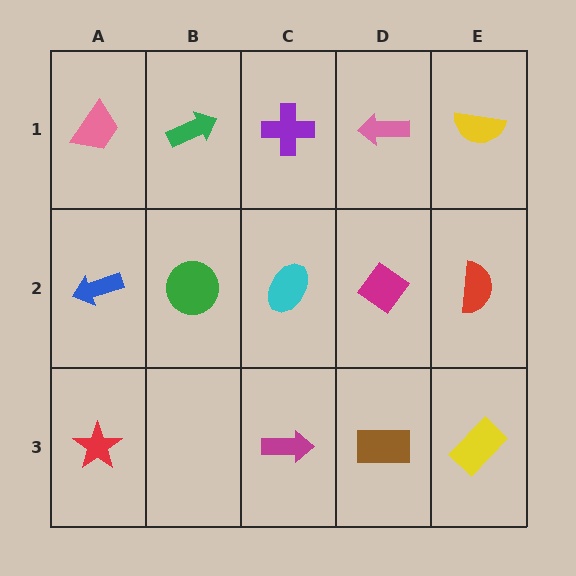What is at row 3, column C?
A magenta arrow.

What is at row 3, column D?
A brown rectangle.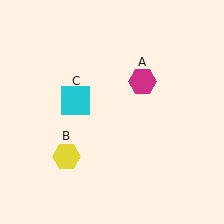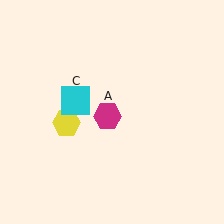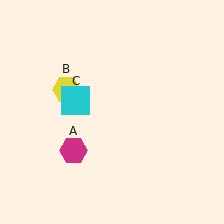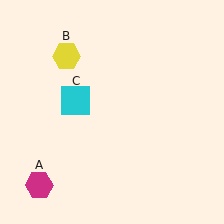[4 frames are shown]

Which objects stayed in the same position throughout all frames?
Cyan square (object C) remained stationary.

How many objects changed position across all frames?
2 objects changed position: magenta hexagon (object A), yellow hexagon (object B).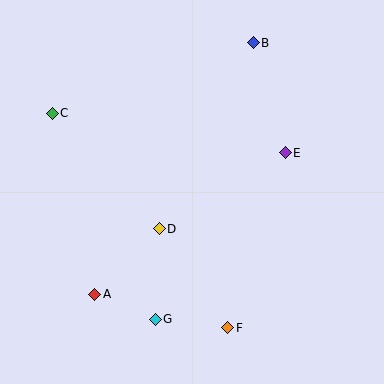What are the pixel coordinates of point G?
Point G is at (155, 319).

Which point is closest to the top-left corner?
Point C is closest to the top-left corner.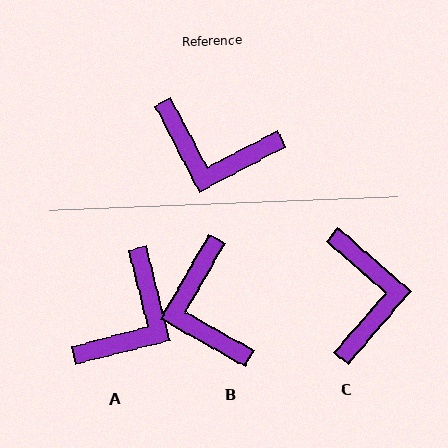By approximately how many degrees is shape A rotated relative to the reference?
Approximately 76 degrees counter-clockwise.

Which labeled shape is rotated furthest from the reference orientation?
C, about 111 degrees away.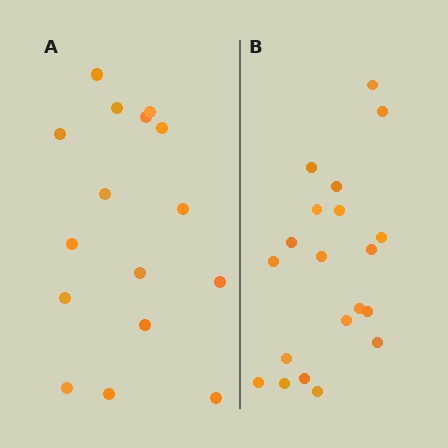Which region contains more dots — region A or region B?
Region B (the right region) has more dots.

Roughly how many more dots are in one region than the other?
Region B has about 4 more dots than region A.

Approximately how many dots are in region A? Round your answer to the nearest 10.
About 20 dots. (The exact count is 16, which rounds to 20.)